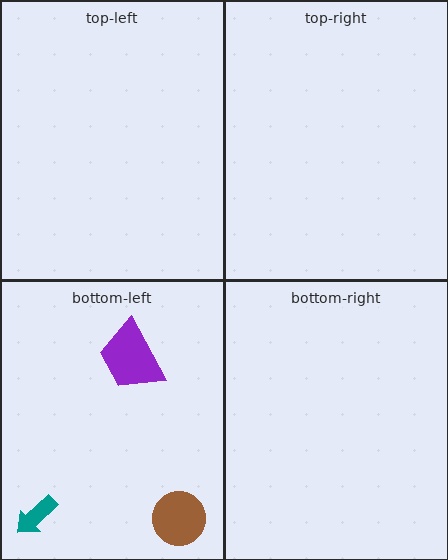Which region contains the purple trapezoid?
The bottom-left region.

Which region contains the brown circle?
The bottom-left region.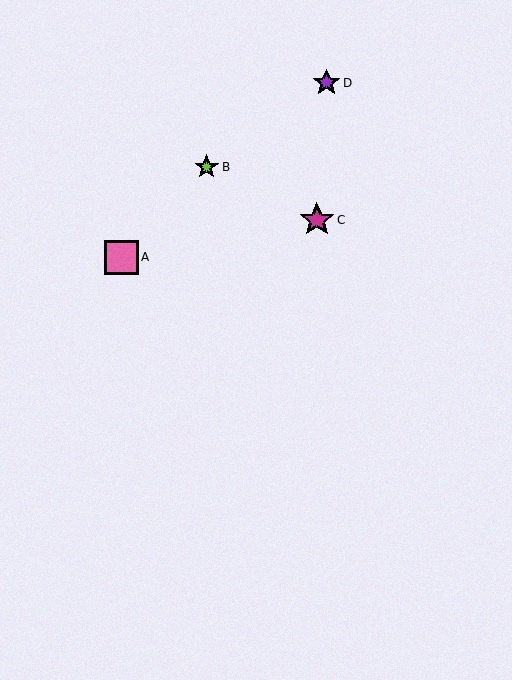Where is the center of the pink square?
The center of the pink square is at (121, 257).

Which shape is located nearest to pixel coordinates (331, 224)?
The magenta star (labeled C) at (317, 220) is nearest to that location.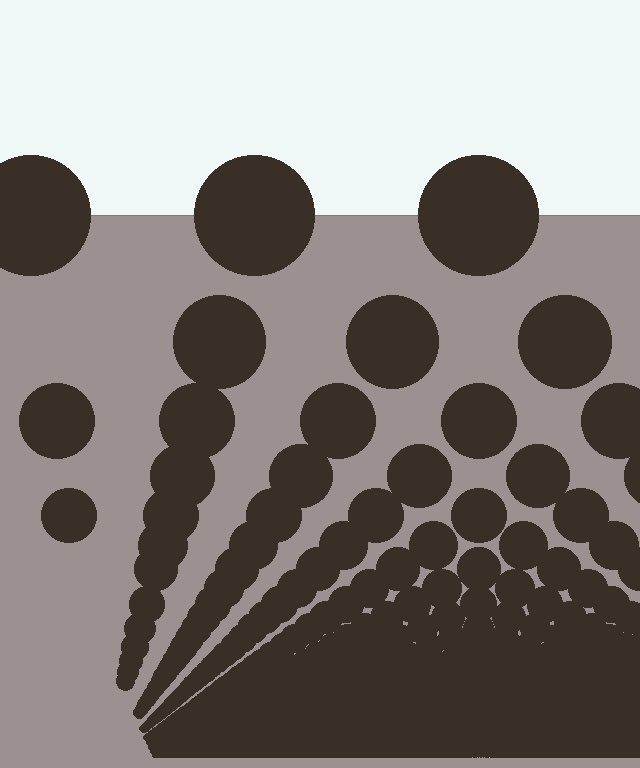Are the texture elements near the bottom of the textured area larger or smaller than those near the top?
Smaller. The gradient is inverted — elements near the bottom are smaller and denser.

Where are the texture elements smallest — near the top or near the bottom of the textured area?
Near the bottom.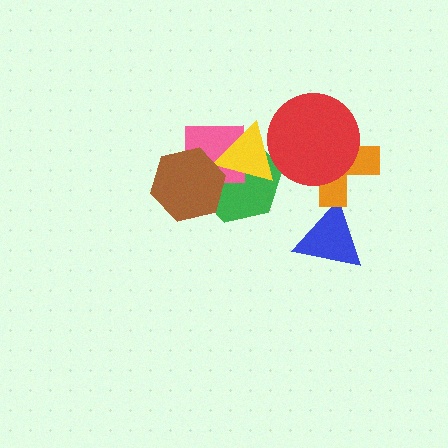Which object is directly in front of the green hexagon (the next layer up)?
The pink square is directly in front of the green hexagon.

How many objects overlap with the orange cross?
1 object overlaps with the orange cross.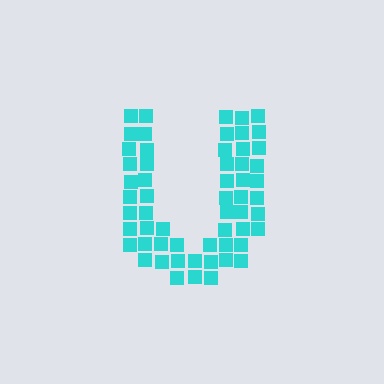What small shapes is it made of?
It is made of small squares.